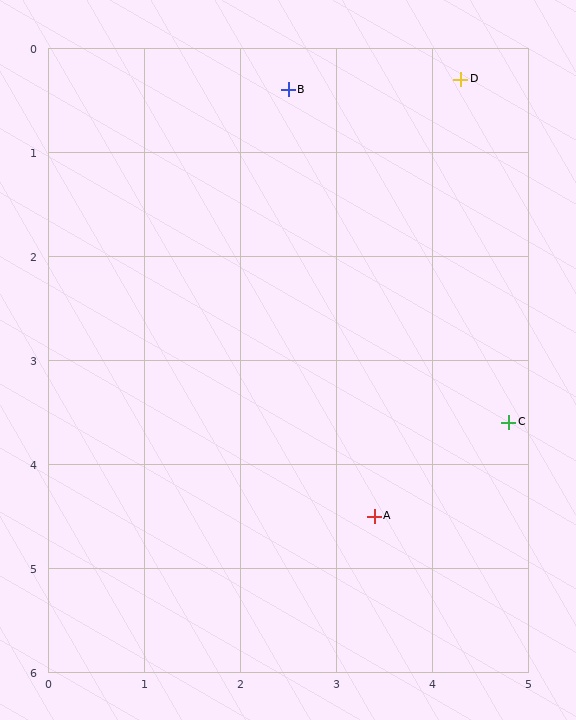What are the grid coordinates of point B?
Point B is at approximately (2.5, 0.4).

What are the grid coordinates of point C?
Point C is at approximately (4.8, 3.6).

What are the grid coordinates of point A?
Point A is at approximately (3.4, 4.5).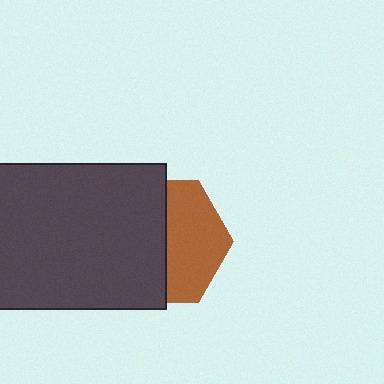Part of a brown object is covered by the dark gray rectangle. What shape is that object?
It is a hexagon.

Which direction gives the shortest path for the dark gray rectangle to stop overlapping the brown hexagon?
Moving left gives the shortest separation.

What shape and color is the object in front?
The object in front is a dark gray rectangle.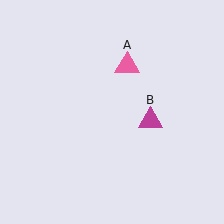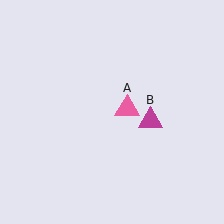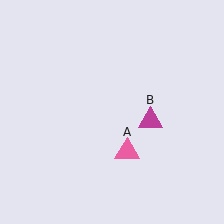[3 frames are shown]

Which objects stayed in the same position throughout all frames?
Magenta triangle (object B) remained stationary.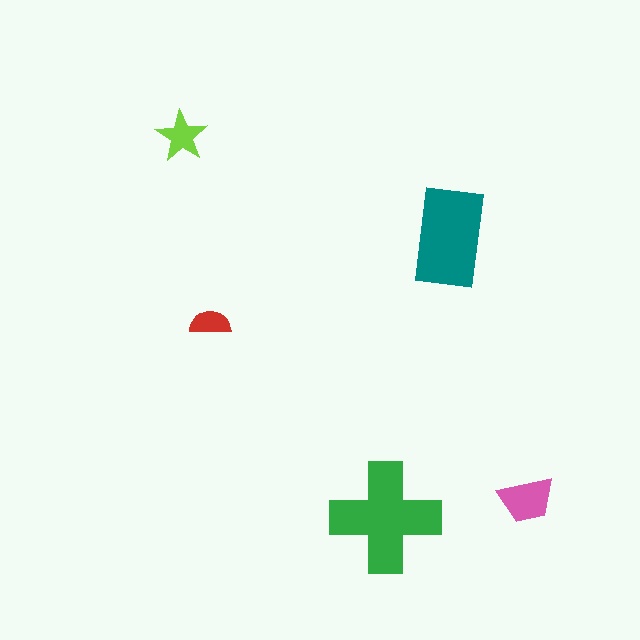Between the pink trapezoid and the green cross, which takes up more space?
The green cross.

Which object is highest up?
The lime star is topmost.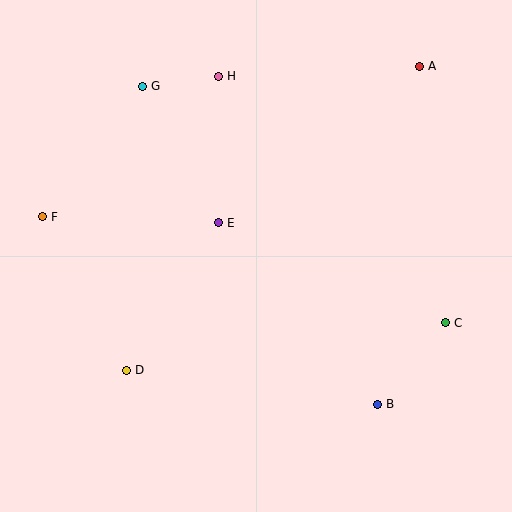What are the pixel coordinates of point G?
Point G is at (143, 86).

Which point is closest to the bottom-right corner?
Point B is closest to the bottom-right corner.